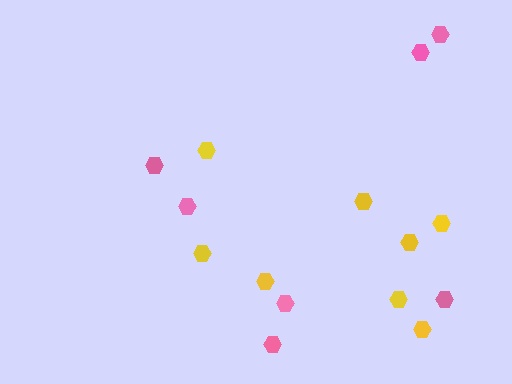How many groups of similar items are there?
There are 2 groups: one group of yellow hexagons (8) and one group of pink hexagons (7).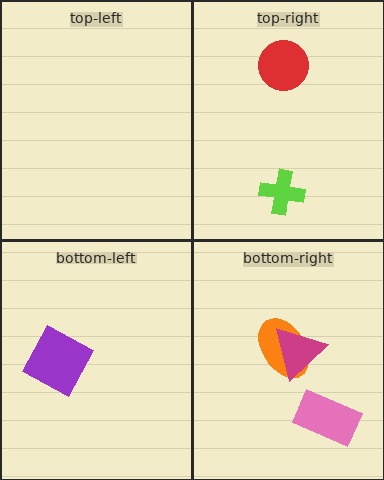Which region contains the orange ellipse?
The bottom-right region.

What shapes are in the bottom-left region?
The purple square.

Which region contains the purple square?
The bottom-left region.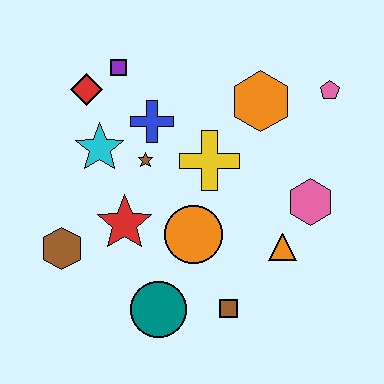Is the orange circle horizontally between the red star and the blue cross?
No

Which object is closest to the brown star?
The blue cross is closest to the brown star.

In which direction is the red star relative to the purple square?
The red star is below the purple square.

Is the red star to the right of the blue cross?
No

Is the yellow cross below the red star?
No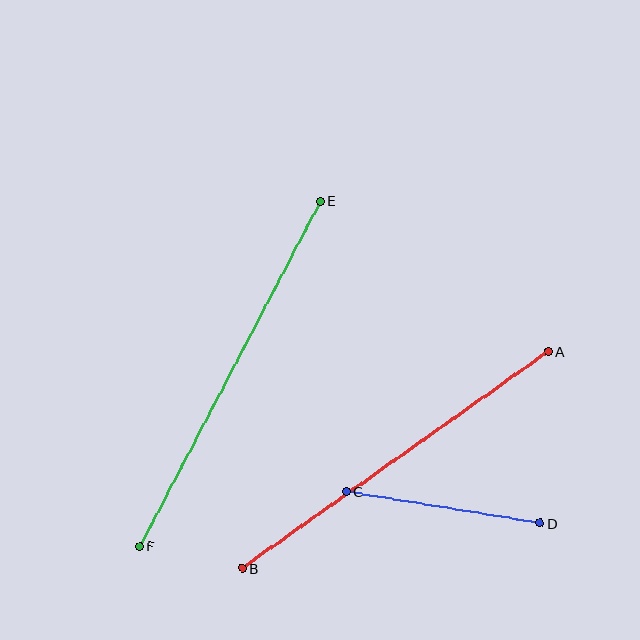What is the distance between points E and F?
The distance is approximately 390 pixels.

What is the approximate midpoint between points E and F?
The midpoint is at approximately (230, 374) pixels.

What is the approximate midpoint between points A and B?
The midpoint is at approximately (395, 460) pixels.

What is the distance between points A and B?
The distance is approximately 375 pixels.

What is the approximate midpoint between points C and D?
The midpoint is at approximately (443, 507) pixels.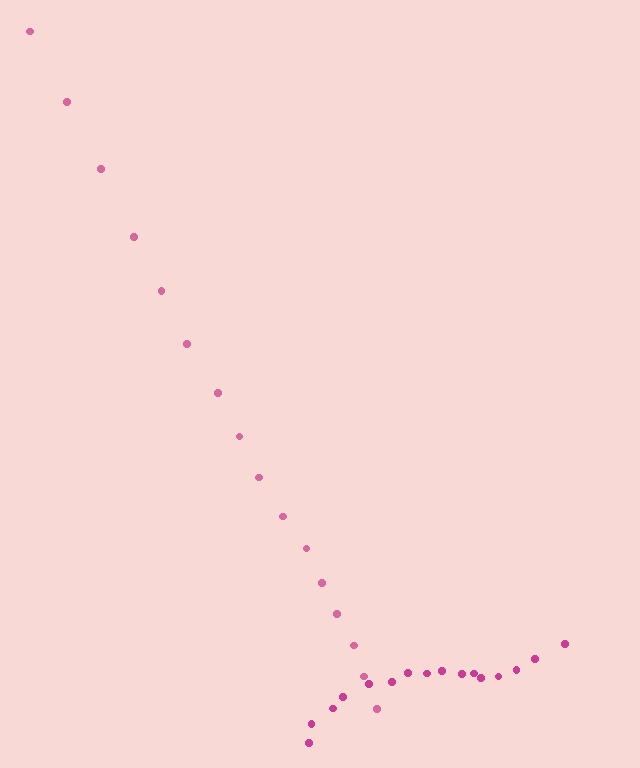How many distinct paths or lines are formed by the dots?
There are 2 distinct paths.